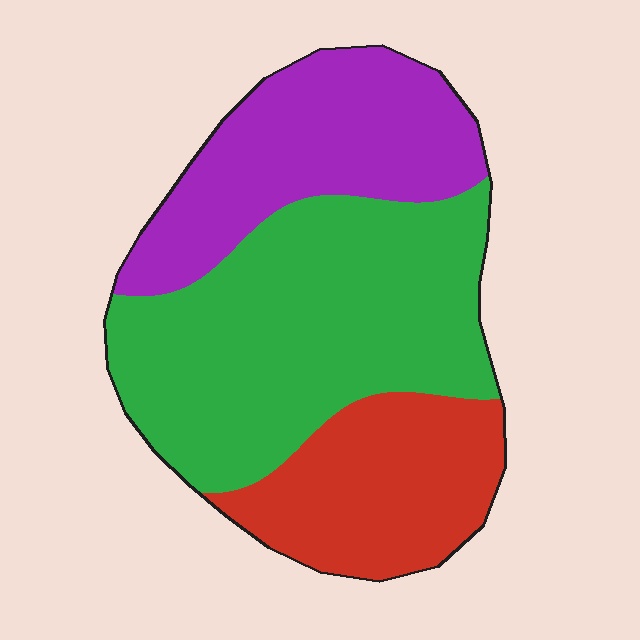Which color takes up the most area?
Green, at roughly 50%.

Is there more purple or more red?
Purple.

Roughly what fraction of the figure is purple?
Purple covers roughly 30% of the figure.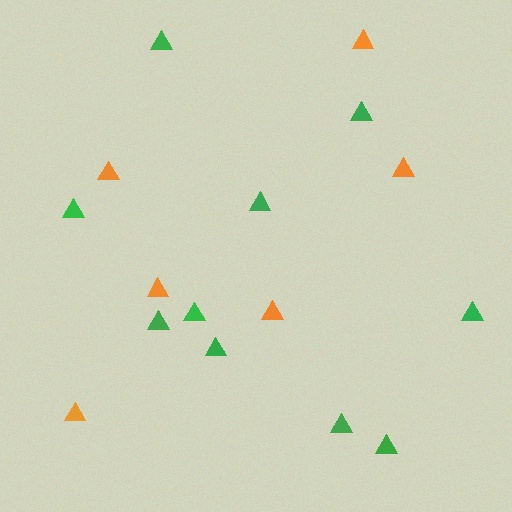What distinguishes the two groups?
There are 2 groups: one group of orange triangles (6) and one group of green triangles (10).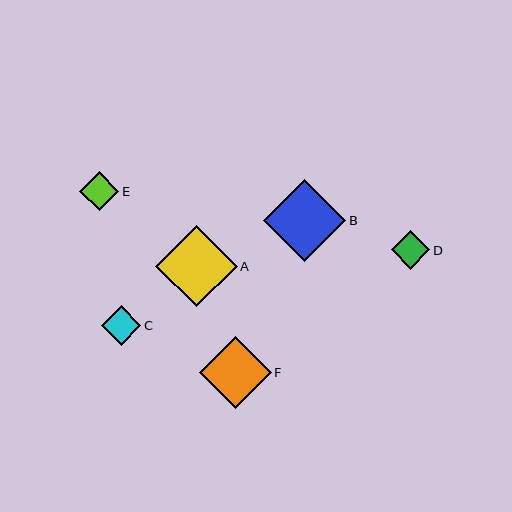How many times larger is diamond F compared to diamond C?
Diamond F is approximately 1.8 times the size of diamond C.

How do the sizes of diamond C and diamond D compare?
Diamond C and diamond D are approximately the same size.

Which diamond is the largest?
Diamond B is the largest with a size of approximately 82 pixels.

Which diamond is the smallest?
Diamond D is the smallest with a size of approximately 39 pixels.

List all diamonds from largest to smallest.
From largest to smallest: B, A, F, C, E, D.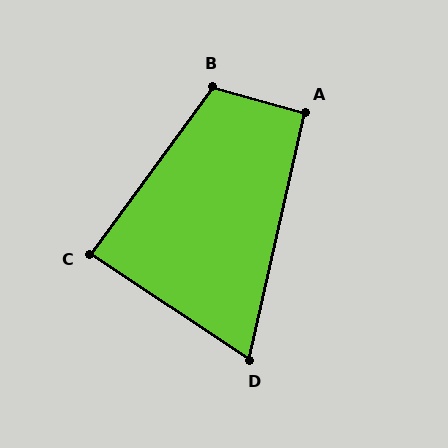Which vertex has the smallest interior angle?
D, at approximately 70 degrees.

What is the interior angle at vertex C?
Approximately 87 degrees (approximately right).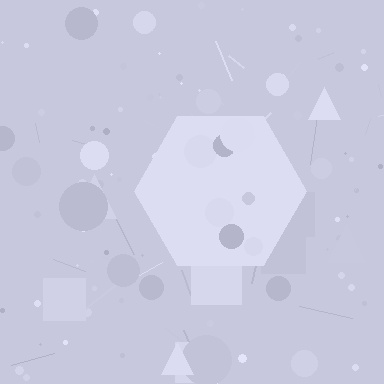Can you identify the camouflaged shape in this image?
The camouflaged shape is a hexagon.